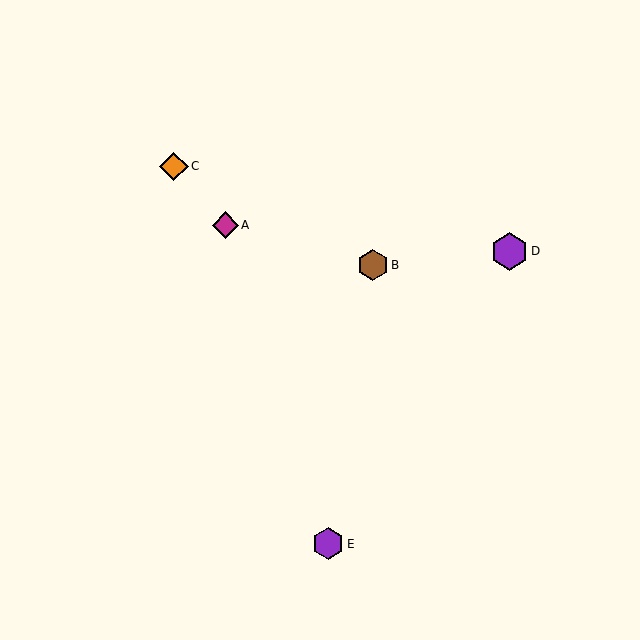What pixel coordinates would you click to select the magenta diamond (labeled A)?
Click at (225, 225) to select the magenta diamond A.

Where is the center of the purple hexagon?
The center of the purple hexagon is at (328, 544).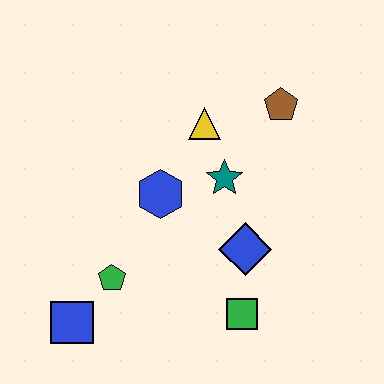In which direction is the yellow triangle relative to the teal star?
The yellow triangle is above the teal star.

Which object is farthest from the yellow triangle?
The blue square is farthest from the yellow triangle.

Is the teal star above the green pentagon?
Yes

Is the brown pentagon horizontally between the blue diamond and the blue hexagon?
No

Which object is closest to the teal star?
The yellow triangle is closest to the teal star.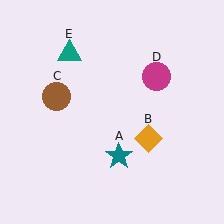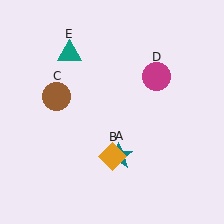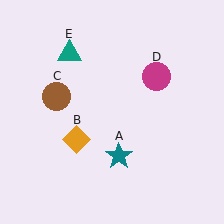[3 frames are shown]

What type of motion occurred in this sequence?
The orange diamond (object B) rotated clockwise around the center of the scene.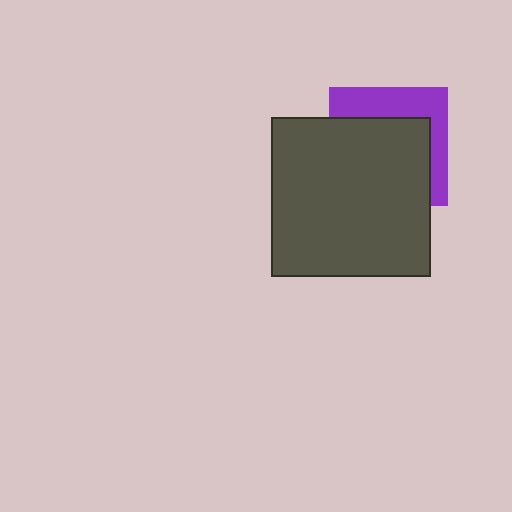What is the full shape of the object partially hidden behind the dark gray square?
The partially hidden object is a purple square.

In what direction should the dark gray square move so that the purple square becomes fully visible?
The dark gray square should move toward the lower-left. That is the shortest direction to clear the overlap and leave the purple square fully visible.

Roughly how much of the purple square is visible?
A small part of it is visible (roughly 36%).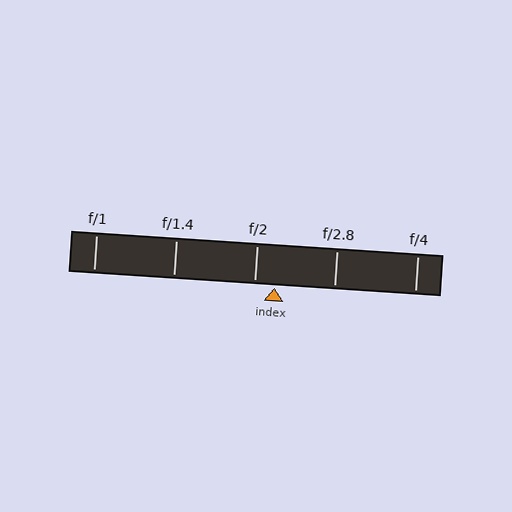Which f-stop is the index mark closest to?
The index mark is closest to f/2.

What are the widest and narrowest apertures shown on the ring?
The widest aperture shown is f/1 and the narrowest is f/4.